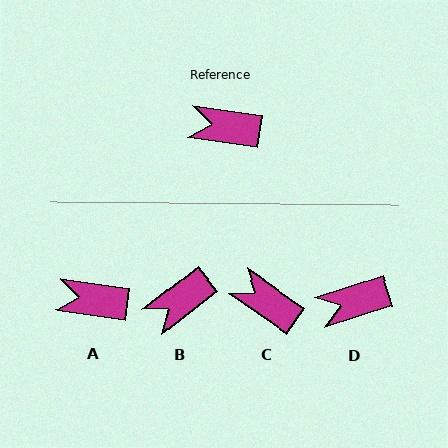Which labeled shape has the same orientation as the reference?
A.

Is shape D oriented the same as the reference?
No, it is off by about 26 degrees.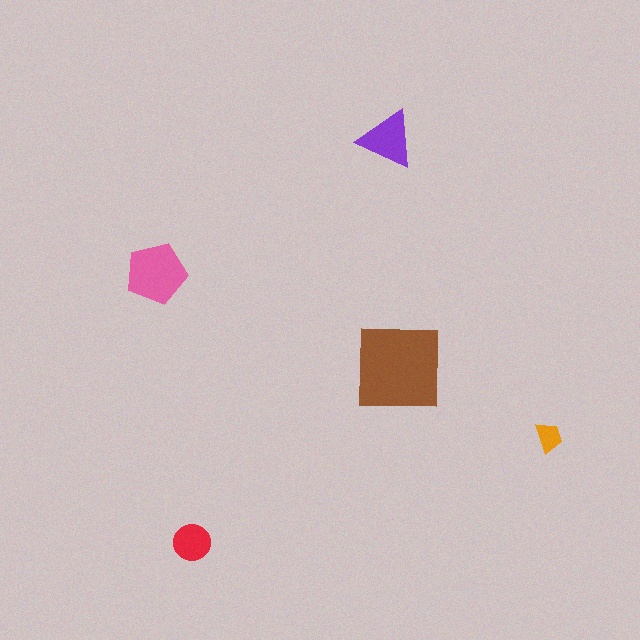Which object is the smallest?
The orange trapezoid.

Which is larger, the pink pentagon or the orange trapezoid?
The pink pentagon.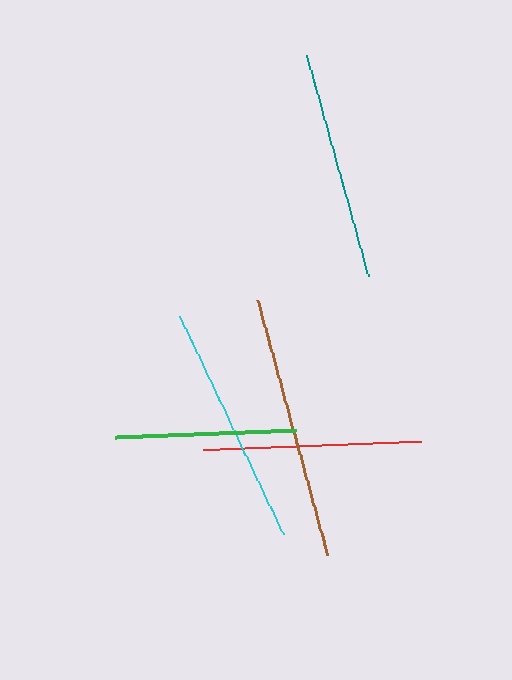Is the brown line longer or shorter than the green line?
The brown line is longer than the green line.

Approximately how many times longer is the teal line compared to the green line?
The teal line is approximately 1.3 times the length of the green line.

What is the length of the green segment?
The green segment is approximately 181 pixels long.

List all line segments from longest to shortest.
From longest to shortest: brown, cyan, teal, red, green.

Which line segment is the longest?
The brown line is the longest at approximately 265 pixels.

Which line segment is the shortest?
The green line is the shortest at approximately 181 pixels.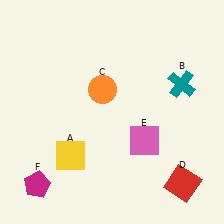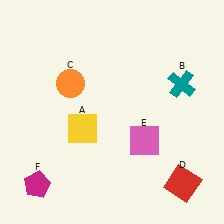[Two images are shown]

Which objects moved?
The objects that moved are: the yellow square (A), the orange circle (C).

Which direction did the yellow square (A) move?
The yellow square (A) moved up.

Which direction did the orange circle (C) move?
The orange circle (C) moved left.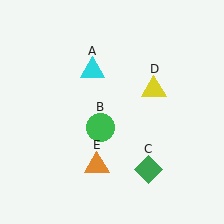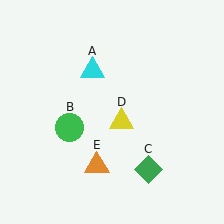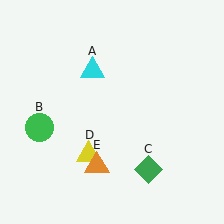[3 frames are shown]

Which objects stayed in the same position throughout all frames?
Cyan triangle (object A) and green diamond (object C) and orange triangle (object E) remained stationary.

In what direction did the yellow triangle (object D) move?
The yellow triangle (object D) moved down and to the left.